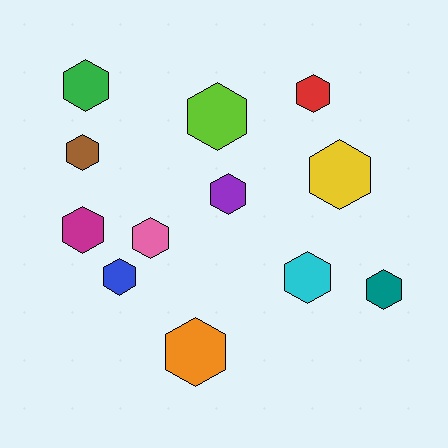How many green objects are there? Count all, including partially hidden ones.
There is 1 green object.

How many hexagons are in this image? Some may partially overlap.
There are 12 hexagons.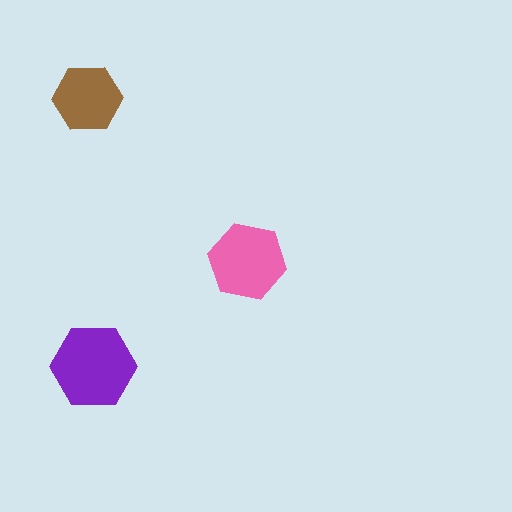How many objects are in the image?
There are 3 objects in the image.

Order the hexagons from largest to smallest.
the purple one, the pink one, the brown one.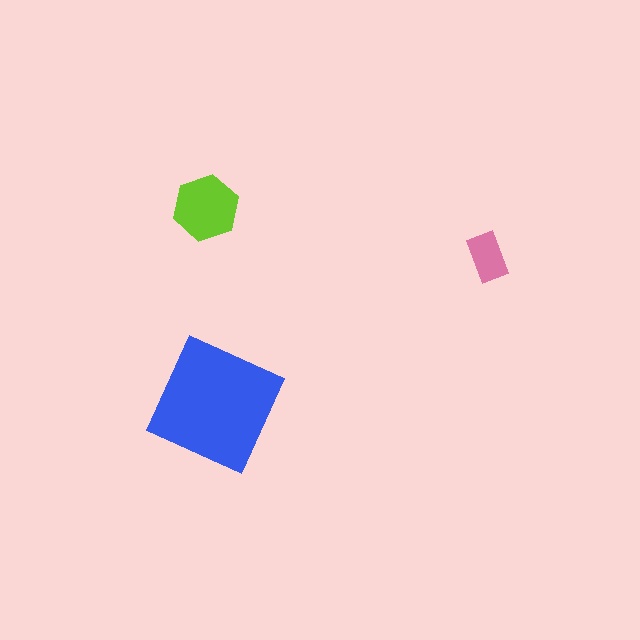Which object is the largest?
The blue square.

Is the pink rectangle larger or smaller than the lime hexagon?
Smaller.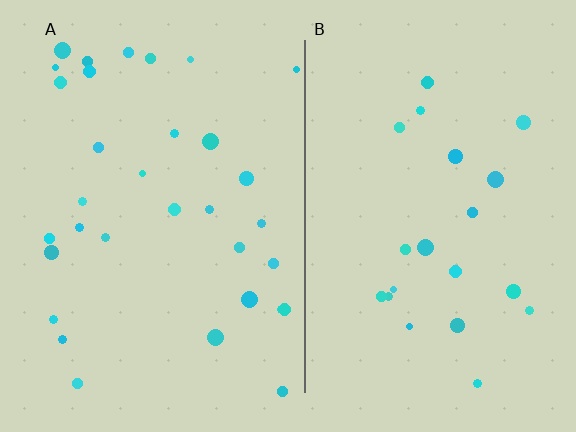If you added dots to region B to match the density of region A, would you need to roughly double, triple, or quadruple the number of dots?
Approximately double.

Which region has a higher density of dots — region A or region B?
A (the left).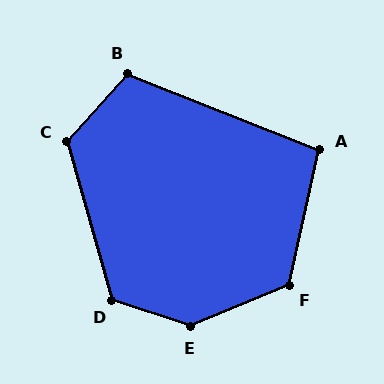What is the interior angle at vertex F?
Approximately 125 degrees (obtuse).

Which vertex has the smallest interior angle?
A, at approximately 99 degrees.